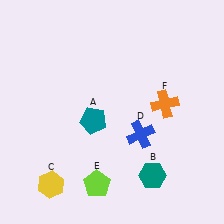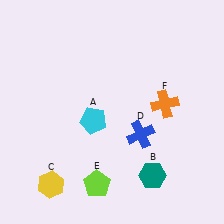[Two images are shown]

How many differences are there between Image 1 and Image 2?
There is 1 difference between the two images.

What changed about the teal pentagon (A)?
In Image 1, A is teal. In Image 2, it changed to cyan.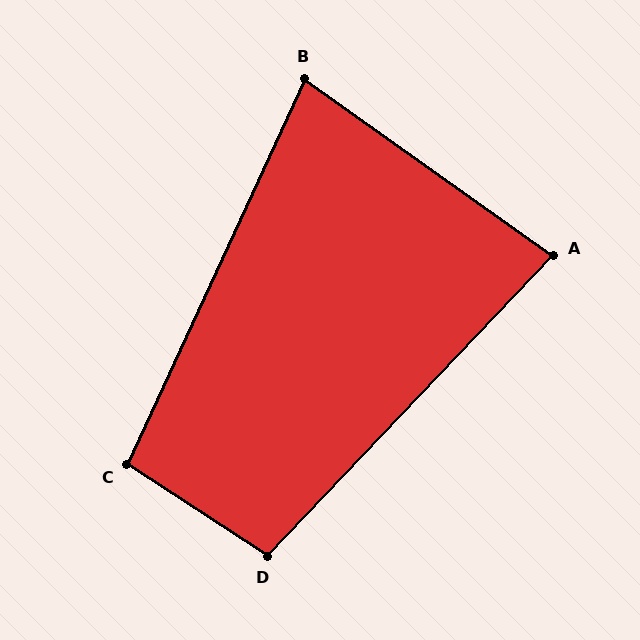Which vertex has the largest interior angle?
D, at approximately 101 degrees.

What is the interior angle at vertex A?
Approximately 82 degrees (acute).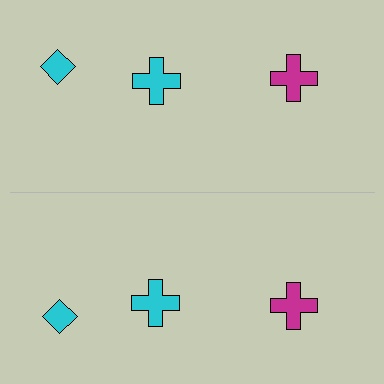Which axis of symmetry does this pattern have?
The pattern has a horizontal axis of symmetry running through the center of the image.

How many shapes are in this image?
There are 6 shapes in this image.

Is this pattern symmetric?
Yes, this pattern has bilateral (reflection) symmetry.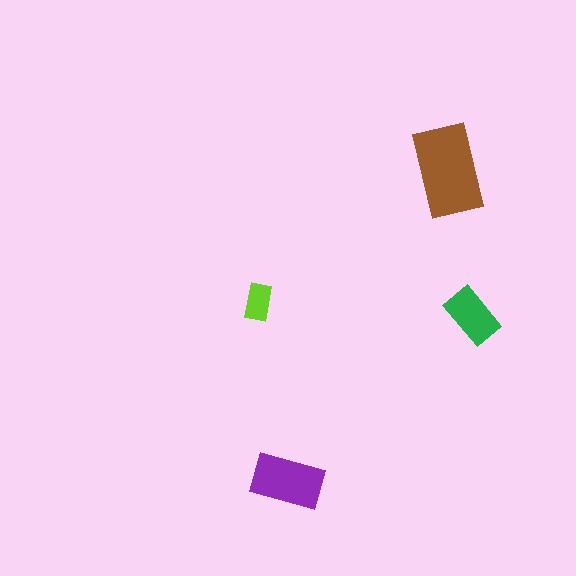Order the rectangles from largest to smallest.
the brown one, the purple one, the green one, the lime one.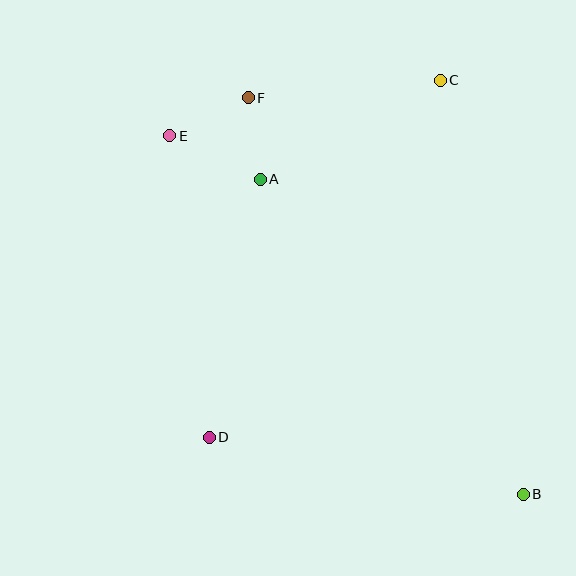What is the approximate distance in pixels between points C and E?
The distance between C and E is approximately 277 pixels.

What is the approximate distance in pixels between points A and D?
The distance between A and D is approximately 263 pixels.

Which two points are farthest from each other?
Points B and E are farthest from each other.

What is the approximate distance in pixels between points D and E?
The distance between D and E is approximately 304 pixels.